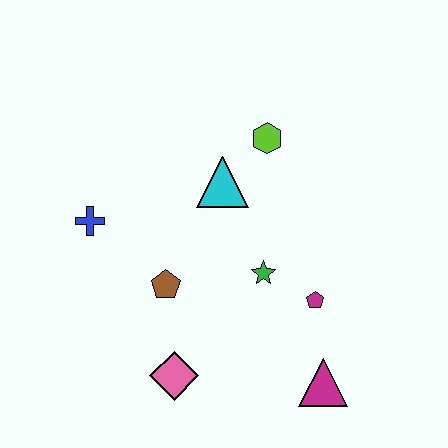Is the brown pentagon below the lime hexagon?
Yes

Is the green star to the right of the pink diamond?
Yes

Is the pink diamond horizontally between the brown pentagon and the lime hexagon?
Yes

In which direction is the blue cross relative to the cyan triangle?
The blue cross is to the left of the cyan triangle.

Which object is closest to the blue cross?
The brown pentagon is closest to the blue cross.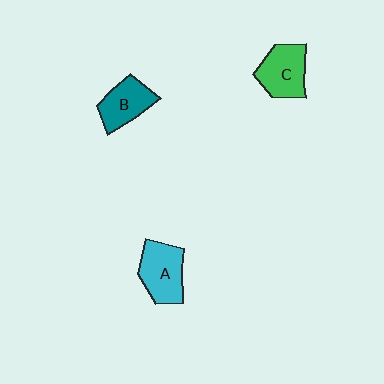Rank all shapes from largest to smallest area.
From largest to smallest: A (cyan), C (green), B (teal).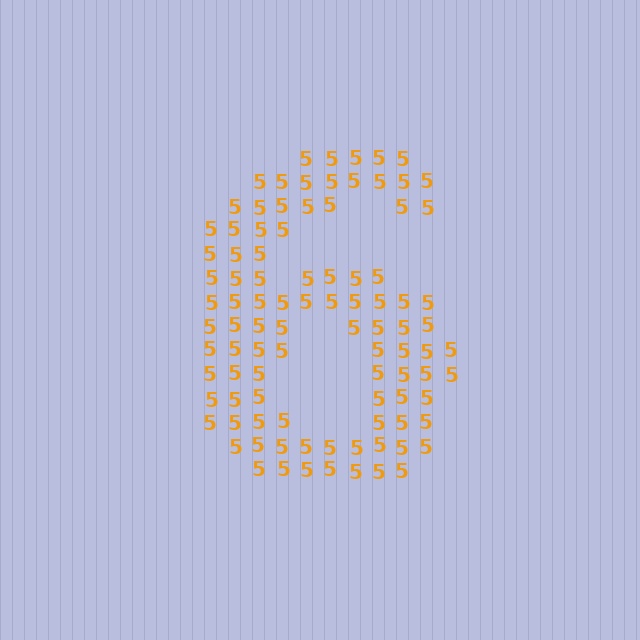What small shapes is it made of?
It is made of small digit 5's.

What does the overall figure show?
The overall figure shows the digit 6.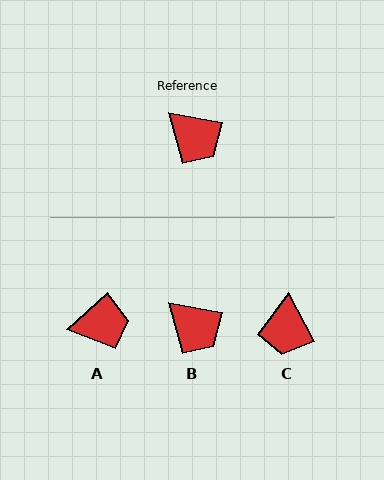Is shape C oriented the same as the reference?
No, it is off by about 52 degrees.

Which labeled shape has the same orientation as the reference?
B.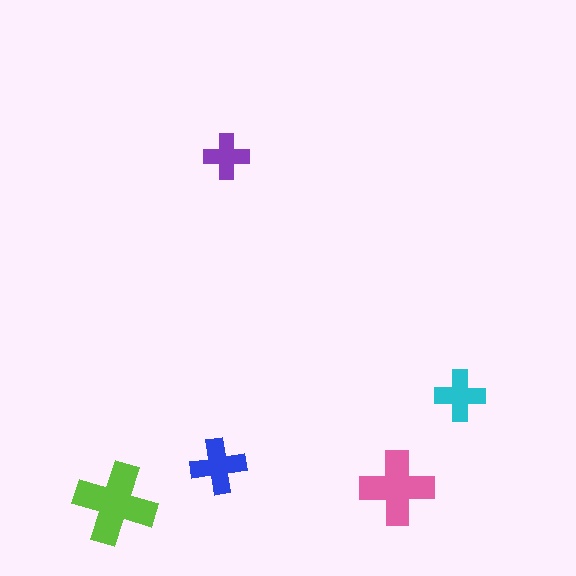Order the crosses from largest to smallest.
the lime one, the pink one, the blue one, the cyan one, the purple one.